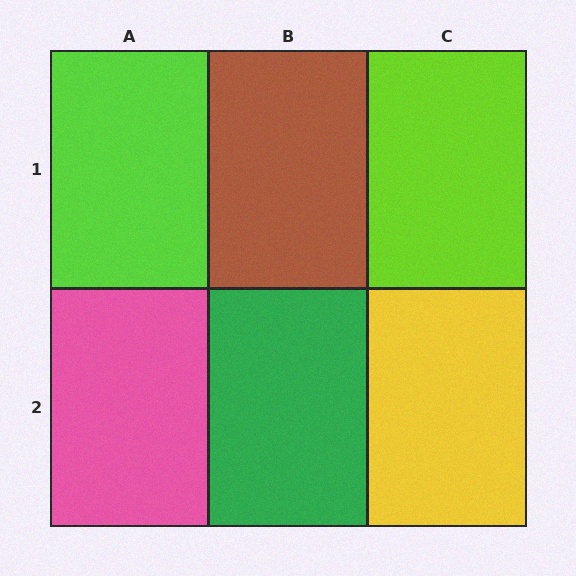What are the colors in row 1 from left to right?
Lime, brown, lime.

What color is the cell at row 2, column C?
Yellow.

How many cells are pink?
1 cell is pink.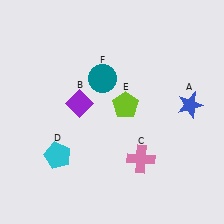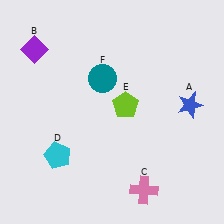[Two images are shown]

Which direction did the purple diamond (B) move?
The purple diamond (B) moved up.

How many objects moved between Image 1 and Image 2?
2 objects moved between the two images.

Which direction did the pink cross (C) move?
The pink cross (C) moved down.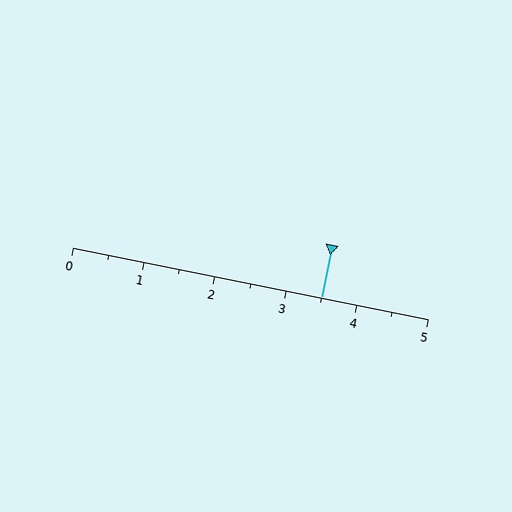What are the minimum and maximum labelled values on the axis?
The axis runs from 0 to 5.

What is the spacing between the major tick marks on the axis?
The major ticks are spaced 1 apart.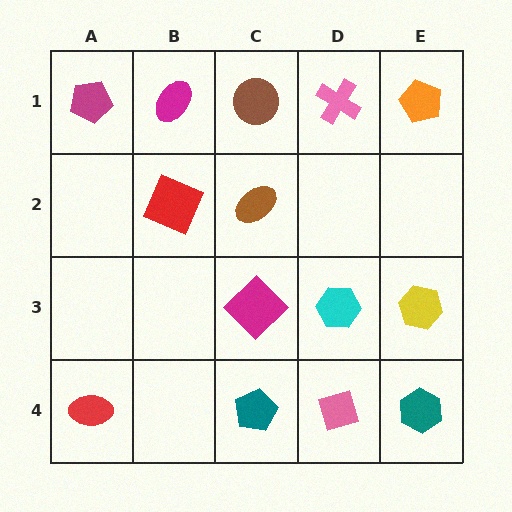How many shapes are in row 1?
5 shapes.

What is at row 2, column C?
A brown ellipse.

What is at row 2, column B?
A red square.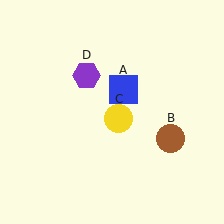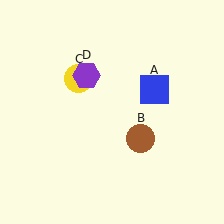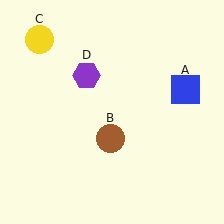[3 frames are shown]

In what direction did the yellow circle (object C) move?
The yellow circle (object C) moved up and to the left.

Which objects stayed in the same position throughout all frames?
Purple hexagon (object D) remained stationary.